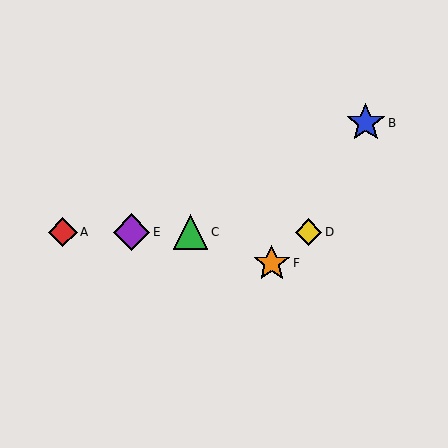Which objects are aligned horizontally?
Objects A, C, D, E are aligned horizontally.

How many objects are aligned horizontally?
4 objects (A, C, D, E) are aligned horizontally.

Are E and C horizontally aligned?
Yes, both are at y≈232.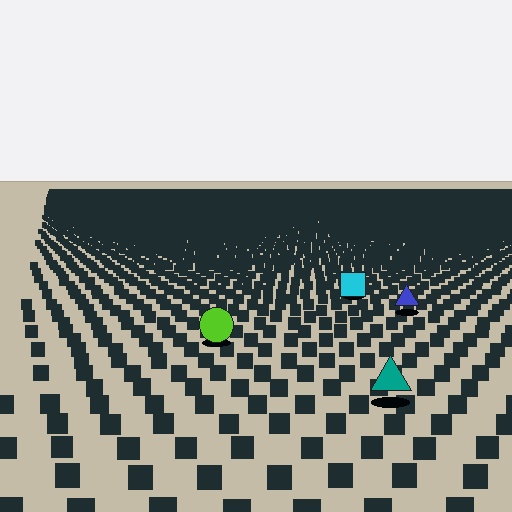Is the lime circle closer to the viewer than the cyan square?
Yes. The lime circle is closer — you can tell from the texture gradient: the ground texture is coarser near it.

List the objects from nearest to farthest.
From nearest to farthest: the teal triangle, the lime circle, the blue triangle, the cyan square.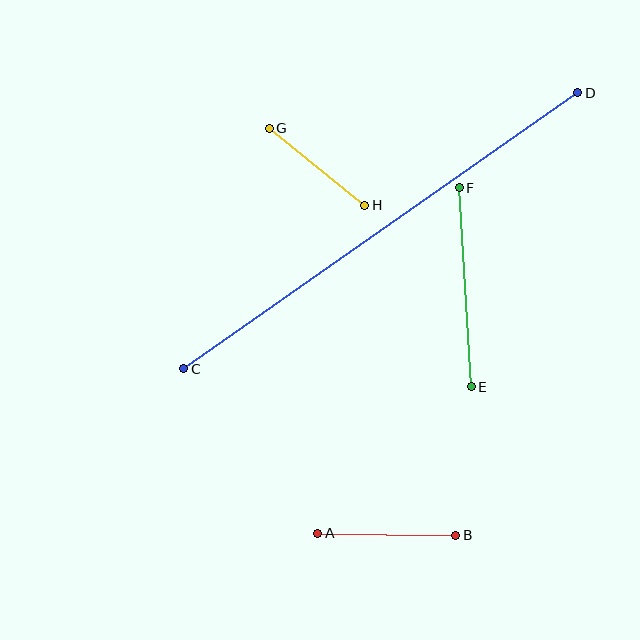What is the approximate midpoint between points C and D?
The midpoint is at approximately (381, 231) pixels.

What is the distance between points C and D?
The distance is approximately 481 pixels.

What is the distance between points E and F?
The distance is approximately 200 pixels.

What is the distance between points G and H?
The distance is approximately 123 pixels.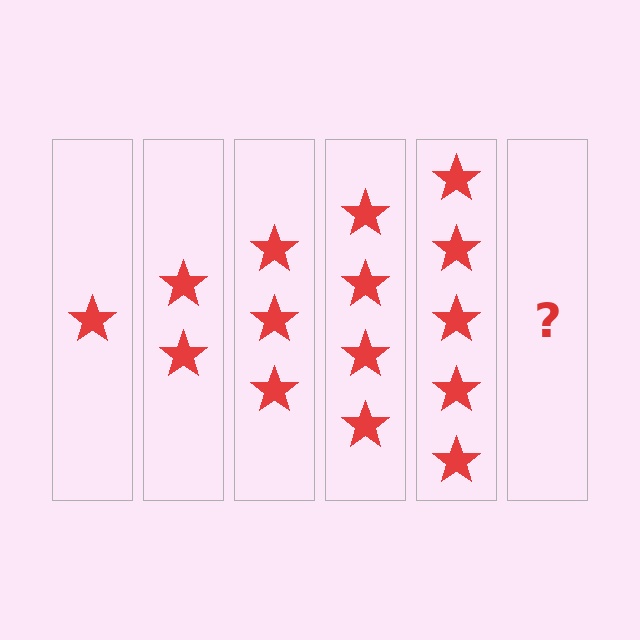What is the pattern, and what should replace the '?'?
The pattern is that each step adds one more star. The '?' should be 6 stars.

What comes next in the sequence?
The next element should be 6 stars.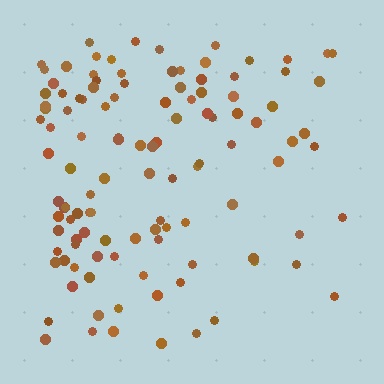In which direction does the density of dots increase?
From right to left, with the left side densest.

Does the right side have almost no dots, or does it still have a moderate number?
Still a moderate number, just noticeably fewer than the left.